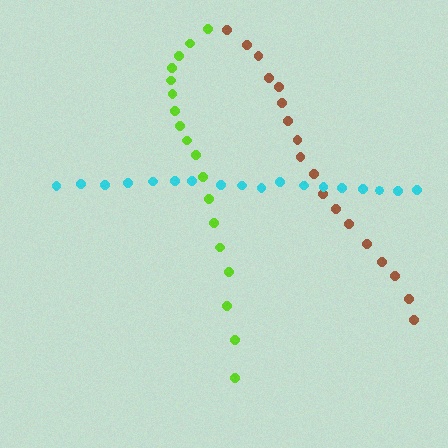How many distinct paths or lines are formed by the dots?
There are 3 distinct paths.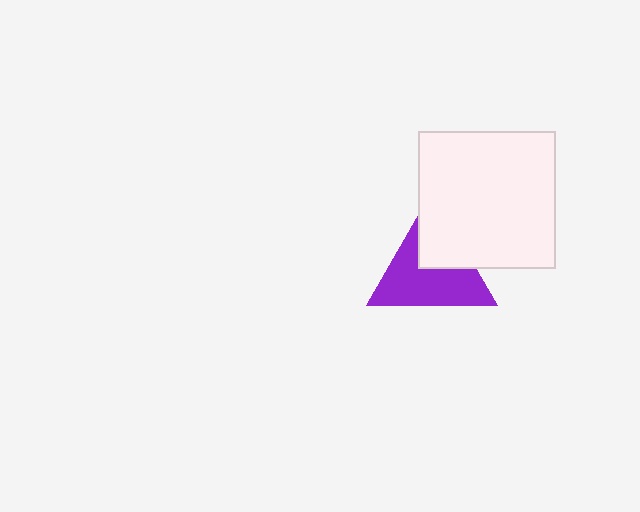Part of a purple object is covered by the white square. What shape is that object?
It is a triangle.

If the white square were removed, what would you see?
You would see the complete purple triangle.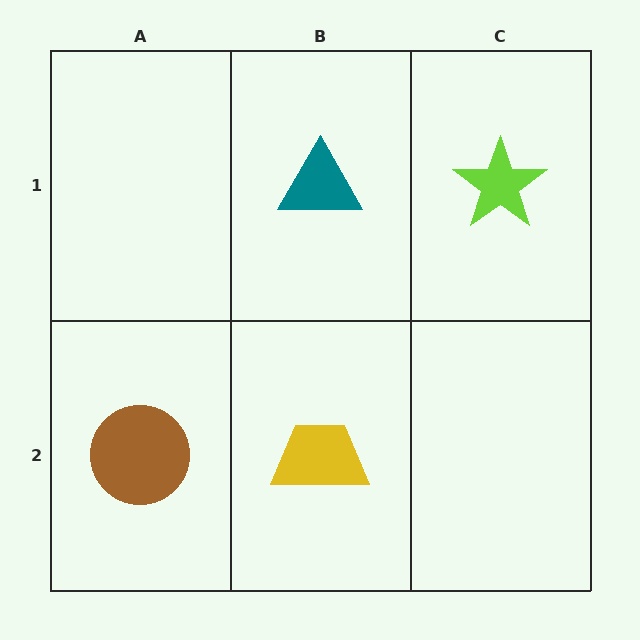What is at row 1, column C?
A lime star.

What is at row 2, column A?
A brown circle.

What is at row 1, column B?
A teal triangle.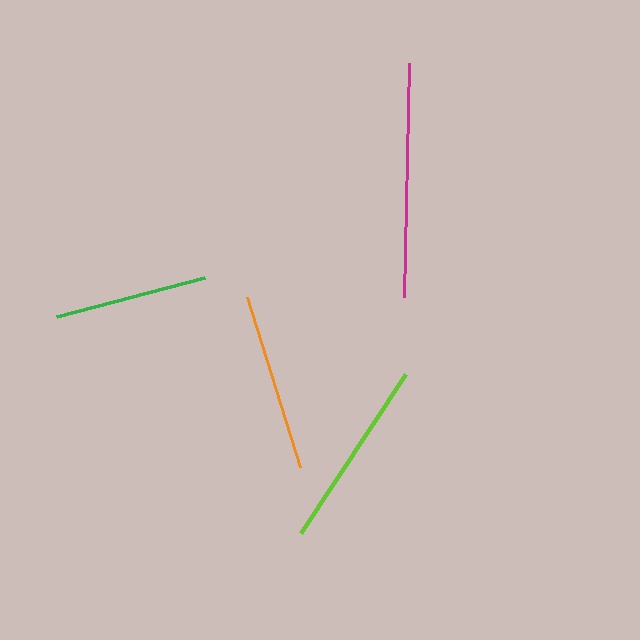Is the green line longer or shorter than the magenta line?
The magenta line is longer than the green line.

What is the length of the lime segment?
The lime segment is approximately 190 pixels long.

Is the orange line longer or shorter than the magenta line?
The magenta line is longer than the orange line.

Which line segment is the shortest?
The green line is the shortest at approximately 153 pixels.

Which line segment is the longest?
The magenta line is the longest at approximately 233 pixels.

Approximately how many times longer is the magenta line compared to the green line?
The magenta line is approximately 1.5 times the length of the green line.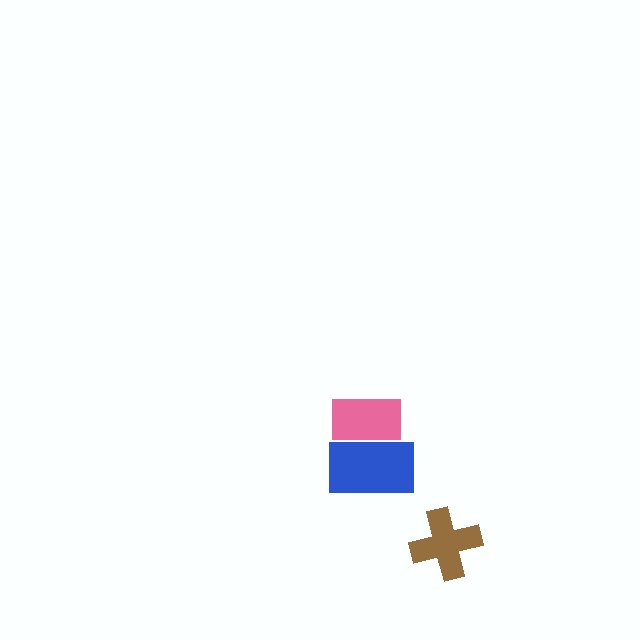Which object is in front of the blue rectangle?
The pink rectangle is in front of the blue rectangle.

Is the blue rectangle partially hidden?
Yes, it is partially covered by another shape.